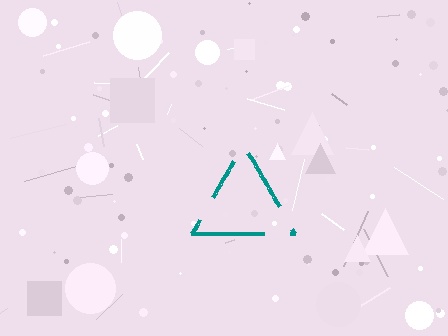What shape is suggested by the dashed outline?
The dashed outline suggests a triangle.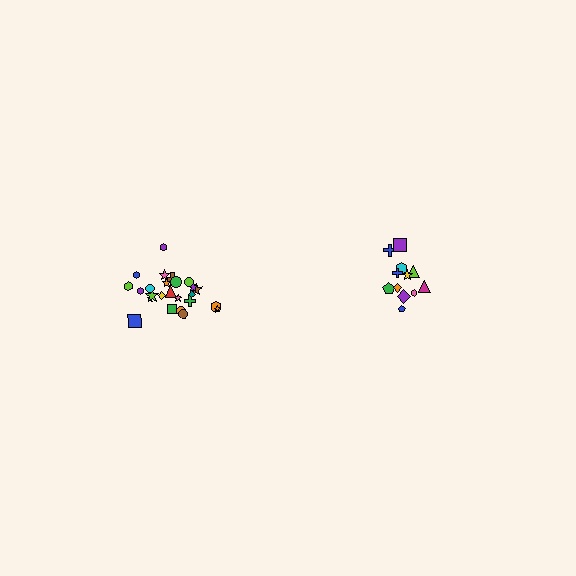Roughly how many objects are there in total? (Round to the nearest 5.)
Roughly 35 objects in total.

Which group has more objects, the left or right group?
The left group.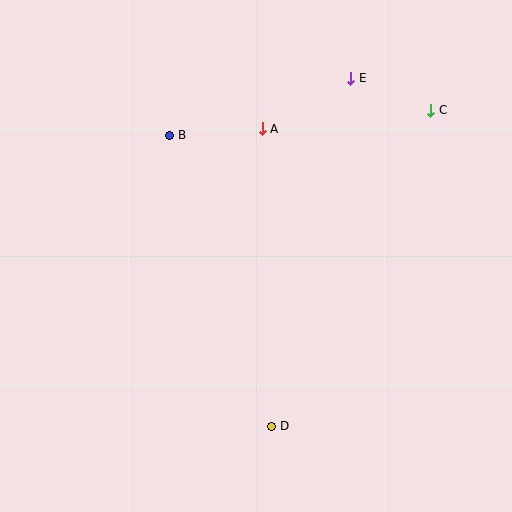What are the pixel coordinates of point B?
Point B is at (170, 135).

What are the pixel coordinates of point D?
Point D is at (272, 426).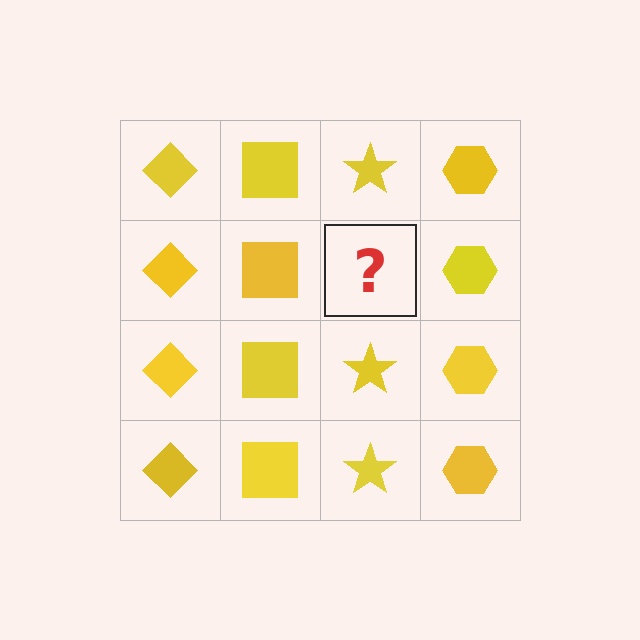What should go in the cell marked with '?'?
The missing cell should contain a yellow star.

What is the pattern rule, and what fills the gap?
The rule is that each column has a consistent shape. The gap should be filled with a yellow star.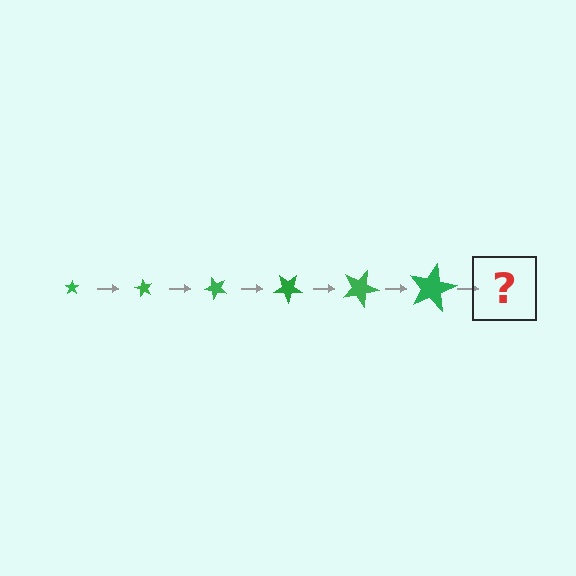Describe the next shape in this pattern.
It should be a star, larger than the previous one and rotated 360 degrees from the start.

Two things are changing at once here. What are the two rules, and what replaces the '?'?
The two rules are that the star grows larger each step and it rotates 60 degrees each step. The '?' should be a star, larger than the previous one and rotated 360 degrees from the start.